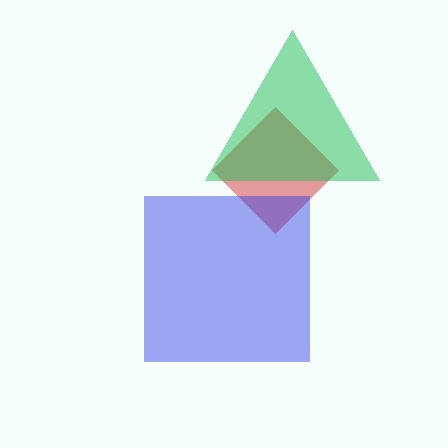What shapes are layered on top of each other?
The layered shapes are: a red diamond, a green triangle, a blue square.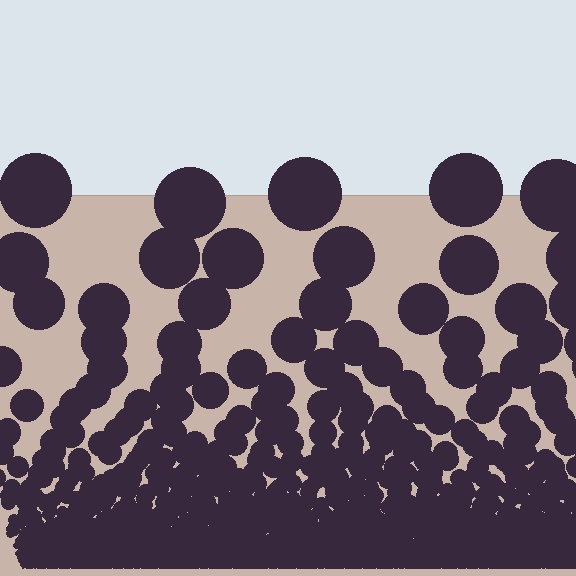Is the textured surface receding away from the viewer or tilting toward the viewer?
The surface appears to tilt toward the viewer. Texture elements get larger and sparser toward the top.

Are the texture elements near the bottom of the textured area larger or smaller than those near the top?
Smaller. The gradient is inverted — elements near the bottom are smaller and denser.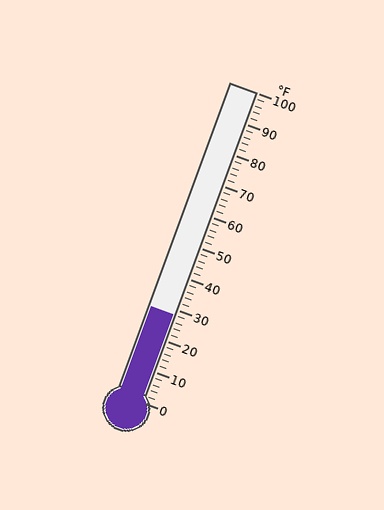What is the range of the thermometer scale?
The thermometer scale ranges from 0°F to 100°F.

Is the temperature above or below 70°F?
The temperature is below 70°F.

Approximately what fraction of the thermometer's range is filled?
The thermometer is filled to approximately 30% of its range.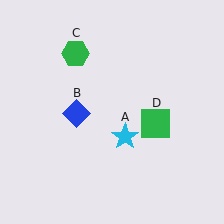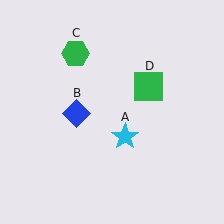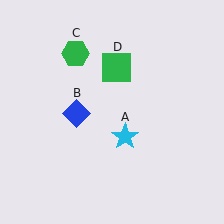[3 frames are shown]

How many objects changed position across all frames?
1 object changed position: green square (object D).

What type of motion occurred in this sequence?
The green square (object D) rotated counterclockwise around the center of the scene.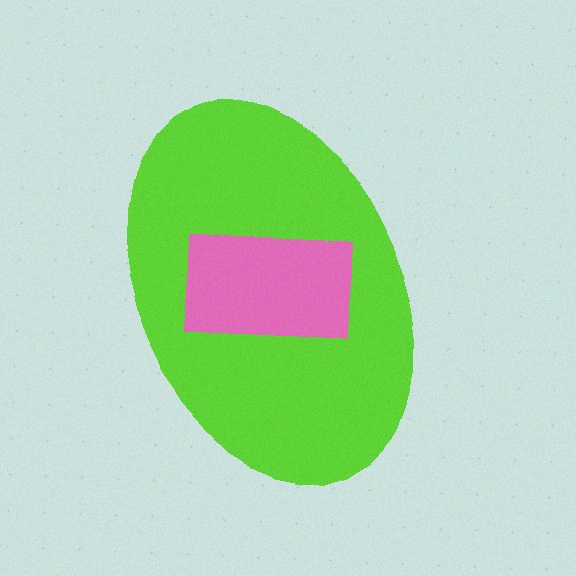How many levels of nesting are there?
2.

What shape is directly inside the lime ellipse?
The pink rectangle.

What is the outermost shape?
The lime ellipse.